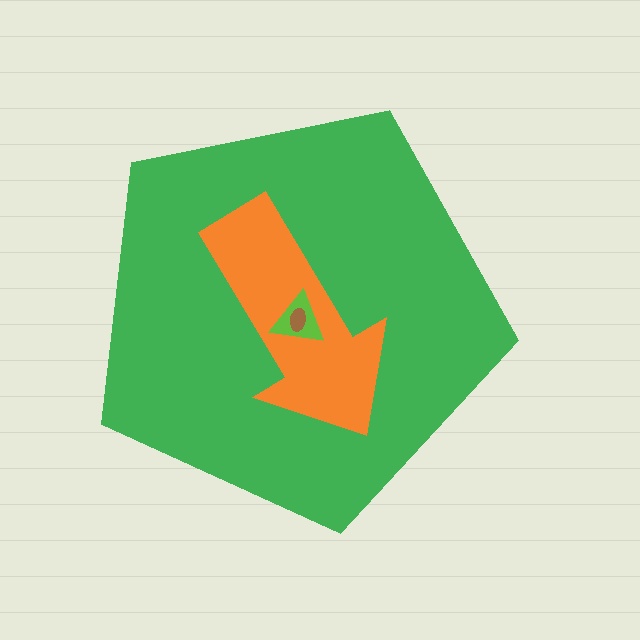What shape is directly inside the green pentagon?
The orange arrow.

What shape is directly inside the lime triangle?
The brown ellipse.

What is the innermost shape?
The brown ellipse.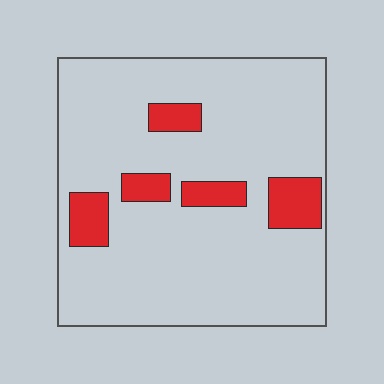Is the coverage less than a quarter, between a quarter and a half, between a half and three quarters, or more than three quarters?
Less than a quarter.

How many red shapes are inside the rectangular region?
5.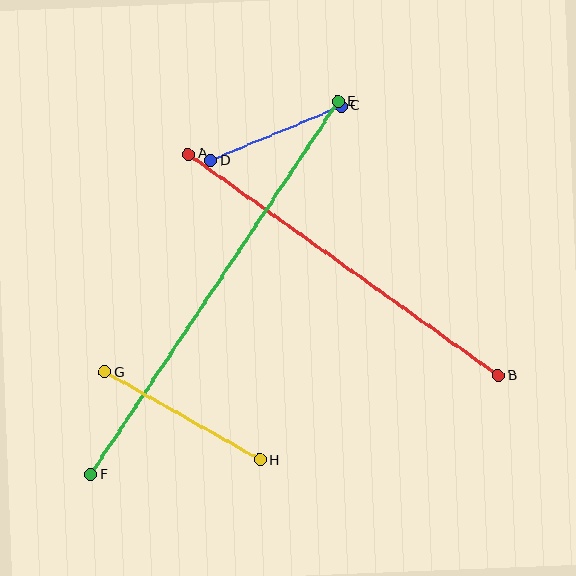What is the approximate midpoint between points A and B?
The midpoint is at approximately (343, 265) pixels.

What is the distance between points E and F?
The distance is approximately 447 pixels.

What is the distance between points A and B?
The distance is approximately 381 pixels.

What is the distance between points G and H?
The distance is approximately 178 pixels.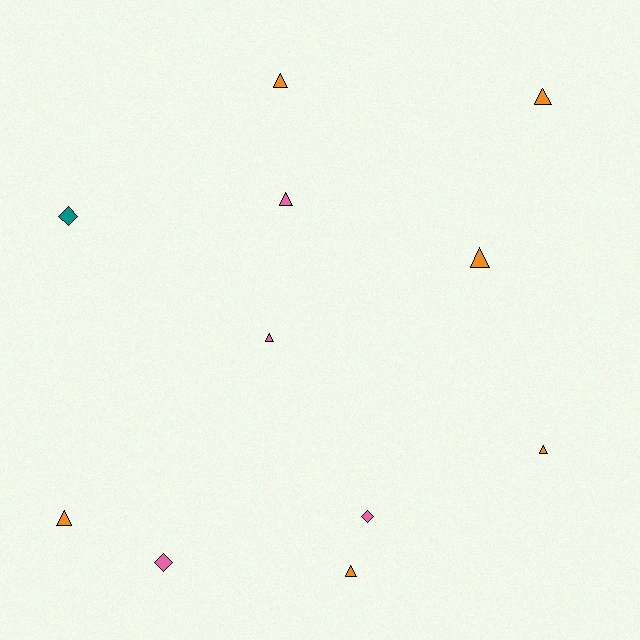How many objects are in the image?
There are 11 objects.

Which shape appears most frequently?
Triangle, with 8 objects.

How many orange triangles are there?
There are 6 orange triangles.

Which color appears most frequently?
Orange, with 6 objects.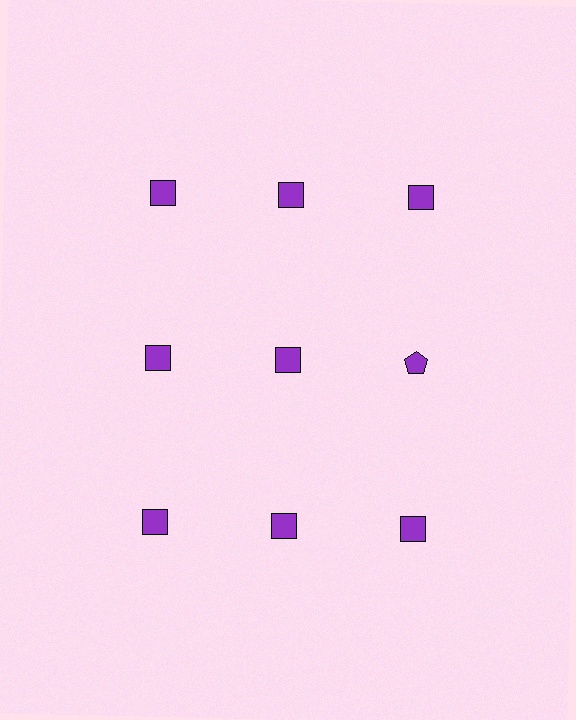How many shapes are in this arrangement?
There are 9 shapes arranged in a grid pattern.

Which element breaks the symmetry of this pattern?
The purple pentagon in the second row, center column breaks the symmetry. All other shapes are purple squares.